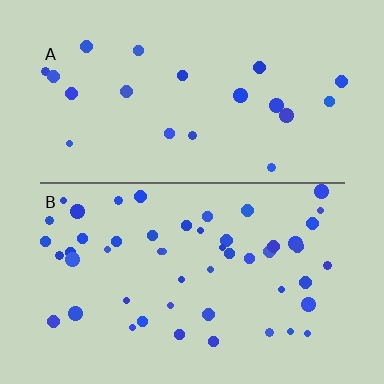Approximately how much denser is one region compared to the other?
Approximately 2.5× — region B over region A.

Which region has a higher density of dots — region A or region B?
B (the bottom).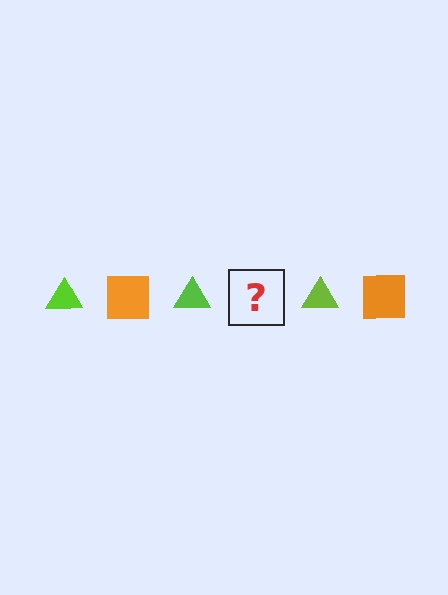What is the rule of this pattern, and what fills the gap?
The rule is that the pattern alternates between lime triangle and orange square. The gap should be filled with an orange square.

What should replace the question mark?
The question mark should be replaced with an orange square.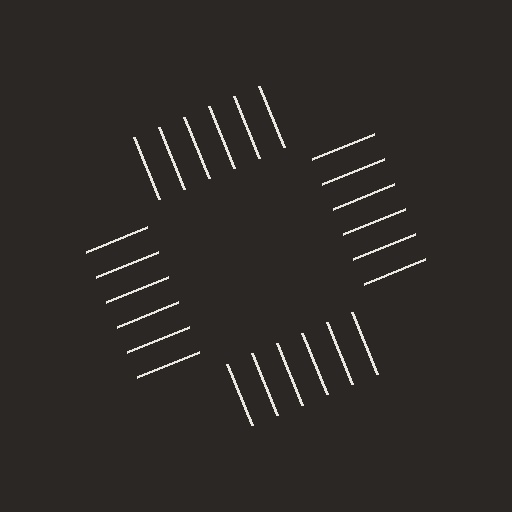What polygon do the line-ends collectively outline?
An illusory square — the line segments terminate on its edges but no continuous stroke is drawn.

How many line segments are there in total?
24 — 6 along each of the 4 edges.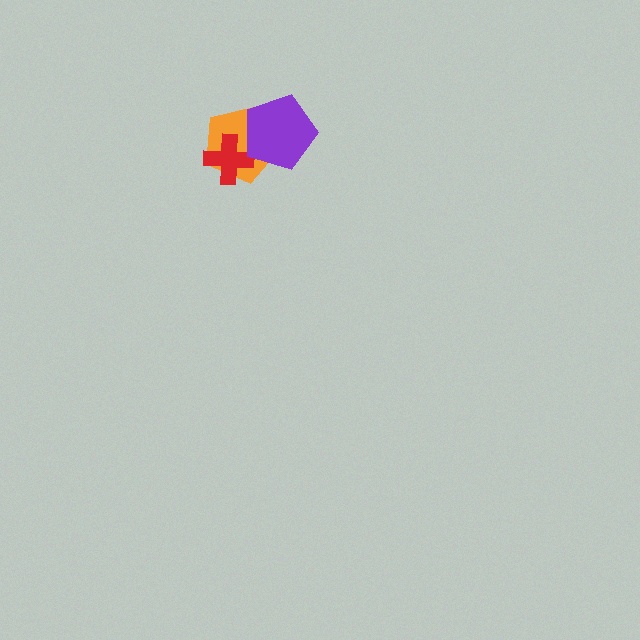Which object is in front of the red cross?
The purple pentagon is in front of the red cross.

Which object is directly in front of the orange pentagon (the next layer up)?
The red cross is directly in front of the orange pentagon.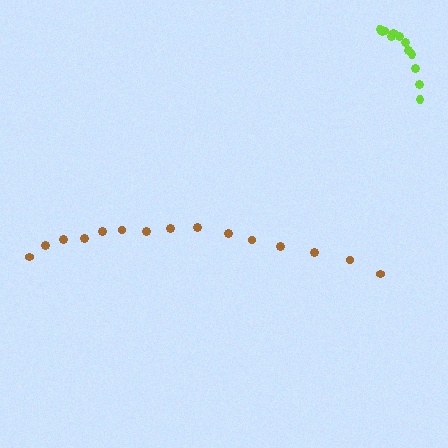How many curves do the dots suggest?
There are 2 distinct paths.